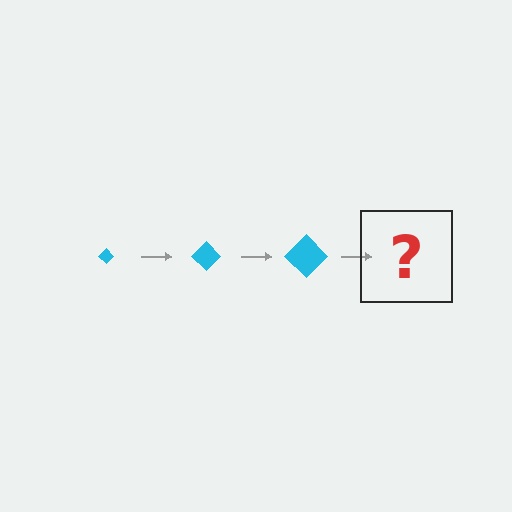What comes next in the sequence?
The next element should be a cyan diamond, larger than the previous one.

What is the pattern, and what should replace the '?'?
The pattern is that the diamond gets progressively larger each step. The '?' should be a cyan diamond, larger than the previous one.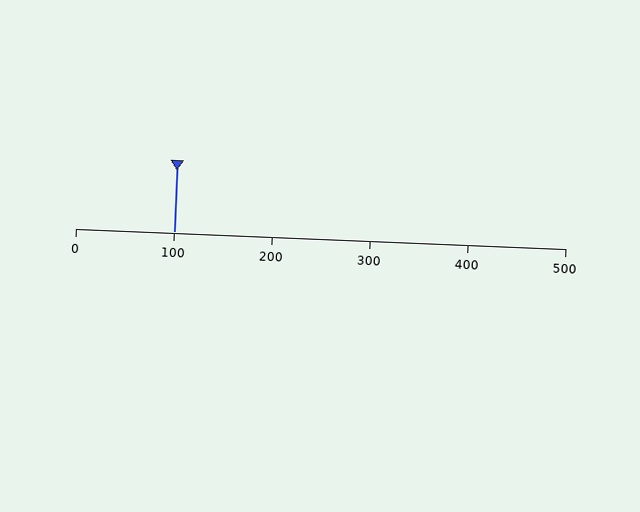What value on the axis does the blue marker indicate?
The marker indicates approximately 100.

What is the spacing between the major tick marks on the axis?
The major ticks are spaced 100 apart.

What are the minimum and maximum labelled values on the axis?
The axis runs from 0 to 500.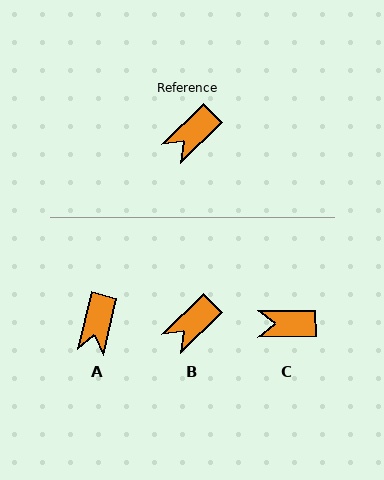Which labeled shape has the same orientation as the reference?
B.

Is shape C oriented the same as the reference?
No, it is off by about 44 degrees.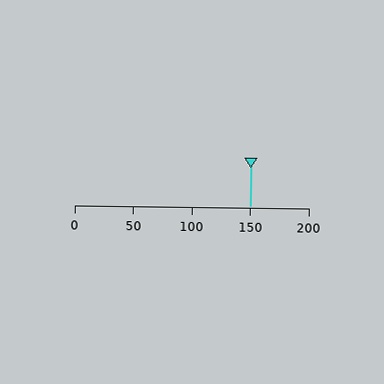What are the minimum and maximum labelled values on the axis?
The axis runs from 0 to 200.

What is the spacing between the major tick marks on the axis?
The major ticks are spaced 50 apart.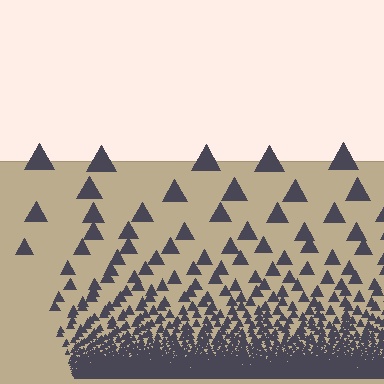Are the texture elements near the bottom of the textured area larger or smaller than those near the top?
Smaller. The gradient is inverted — elements near the bottom are smaller and denser.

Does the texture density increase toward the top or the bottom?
Density increases toward the bottom.